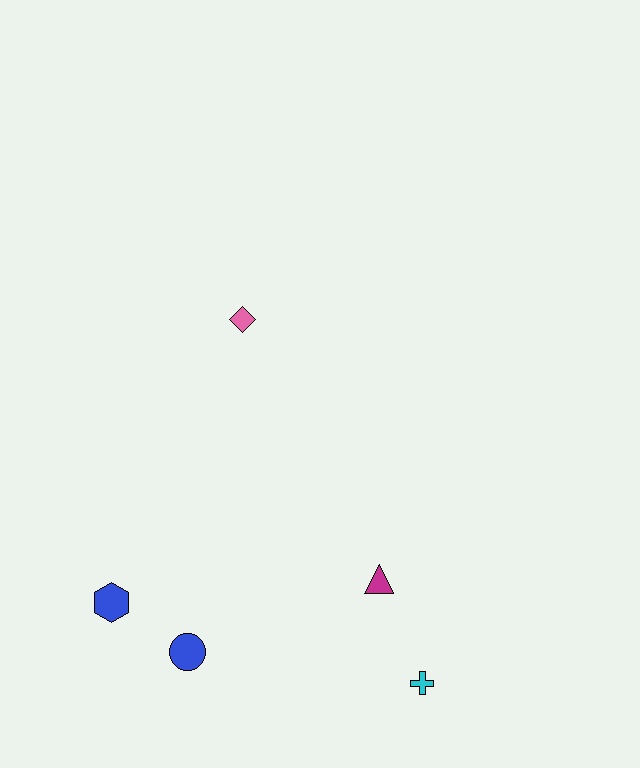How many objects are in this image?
There are 5 objects.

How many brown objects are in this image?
There are no brown objects.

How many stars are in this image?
There are no stars.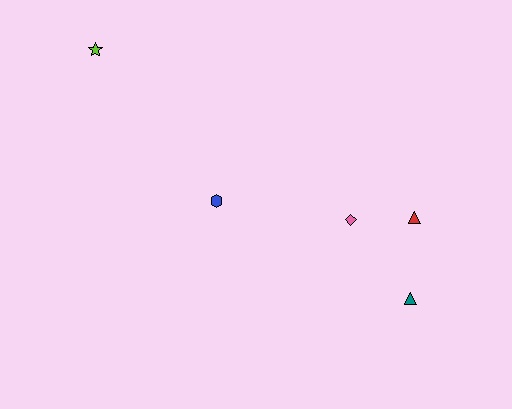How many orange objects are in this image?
There are no orange objects.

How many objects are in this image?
There are 5 objects.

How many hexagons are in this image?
There is 1 hexagon.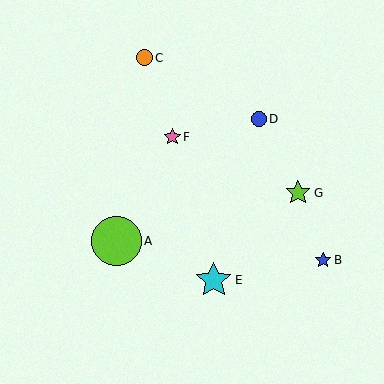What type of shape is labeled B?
Shape B is a blue star.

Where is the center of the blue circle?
The center of the blue circle is at (259, 119).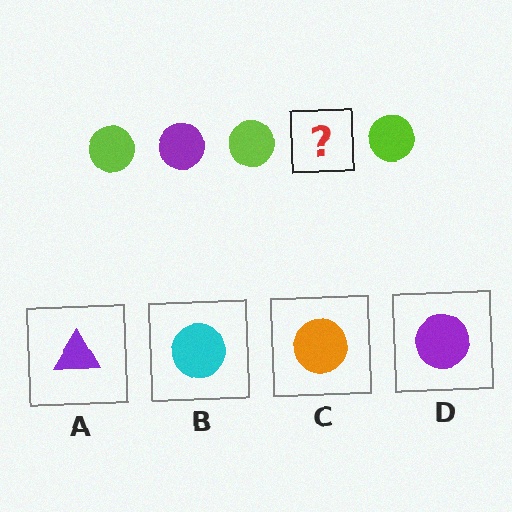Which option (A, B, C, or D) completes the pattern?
D.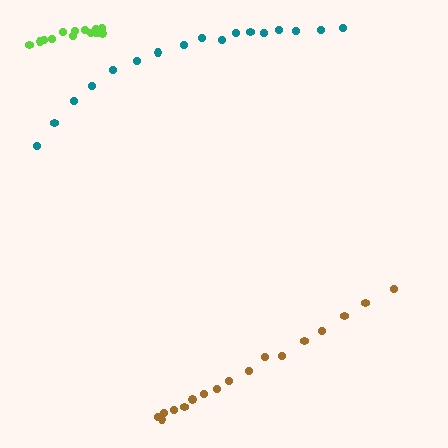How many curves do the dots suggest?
There are 3 distinct paths.